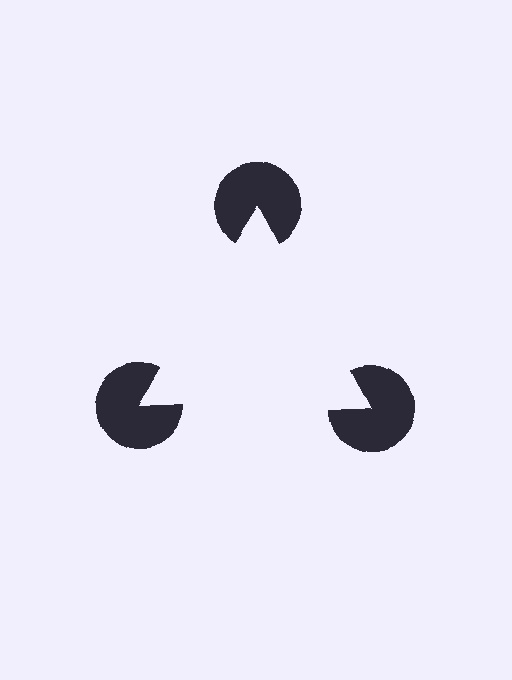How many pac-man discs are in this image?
There are 3 — one at each vertex of the illusory triangle.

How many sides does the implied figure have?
3 sides.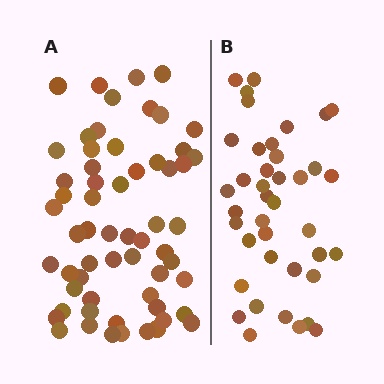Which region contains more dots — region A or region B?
Region A (the left region) has more dots.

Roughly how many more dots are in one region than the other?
Region A has approximately 20 more dots than region B.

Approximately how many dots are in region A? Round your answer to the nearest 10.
About 60 dots.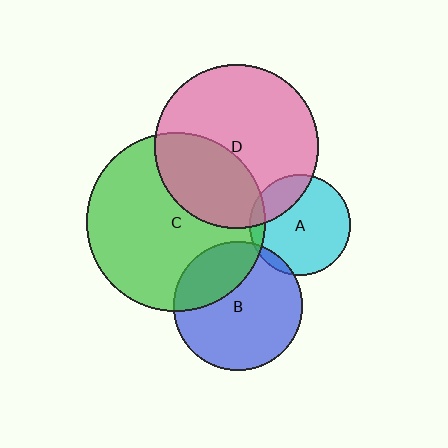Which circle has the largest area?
Circle C (green).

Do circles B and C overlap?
Yes.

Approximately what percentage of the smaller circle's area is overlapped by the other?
Approximately 30%.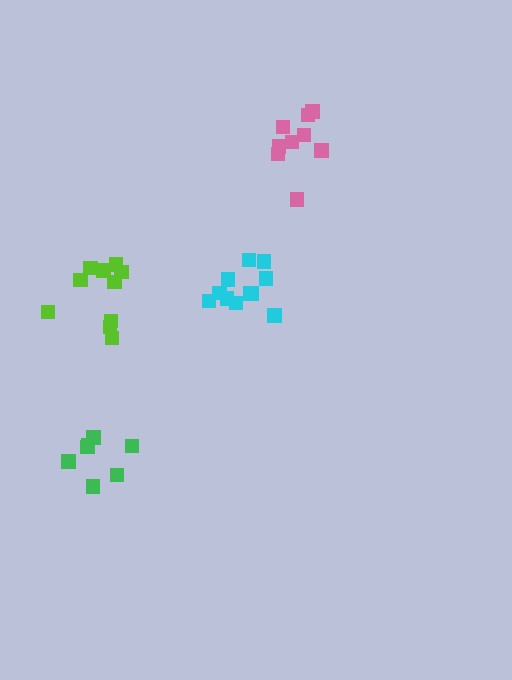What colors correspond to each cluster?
The clusters are colored: lime, green, cyan, pink.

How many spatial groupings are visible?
There are 4 spatial groupings.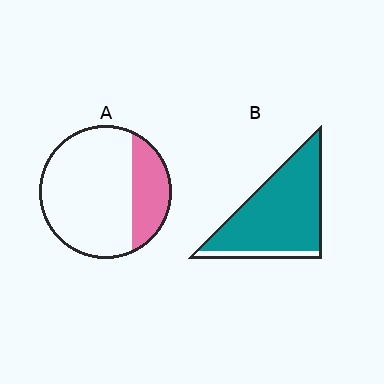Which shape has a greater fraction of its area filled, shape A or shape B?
Shape B.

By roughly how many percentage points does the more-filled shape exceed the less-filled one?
By roughly 65 percentage points (B over A).